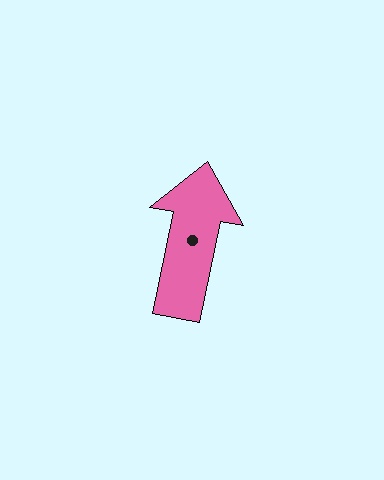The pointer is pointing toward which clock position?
Roughly 12 o'clock.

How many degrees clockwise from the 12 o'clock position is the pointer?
Approximately 11 degrees.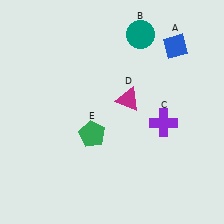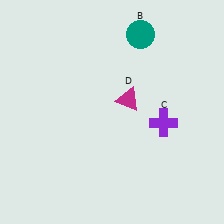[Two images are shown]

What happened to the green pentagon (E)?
The green pentagon (E) was removed in Image 2. It was in the bottom-left area of Image 1.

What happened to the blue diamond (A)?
The blue diamond (A) was removed in Image 2. It was in the top-right area of Image 1.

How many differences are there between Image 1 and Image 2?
There are 2 differences between the two images.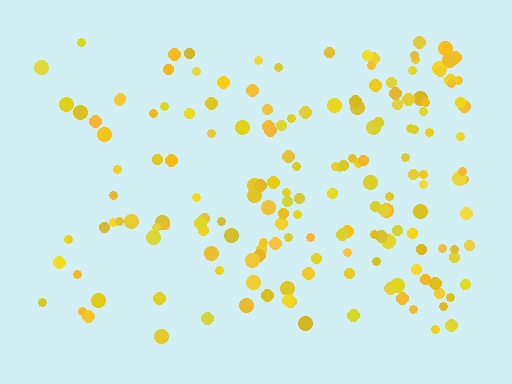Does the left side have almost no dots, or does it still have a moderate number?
Still a moderate number, just noticeably fewer than the right.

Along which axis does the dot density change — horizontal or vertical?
Horizontal.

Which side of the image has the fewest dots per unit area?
The left.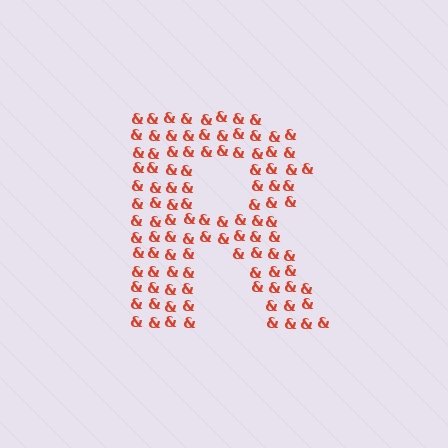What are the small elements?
The small elements are ampersands.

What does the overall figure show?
The overall figure shows the letter R.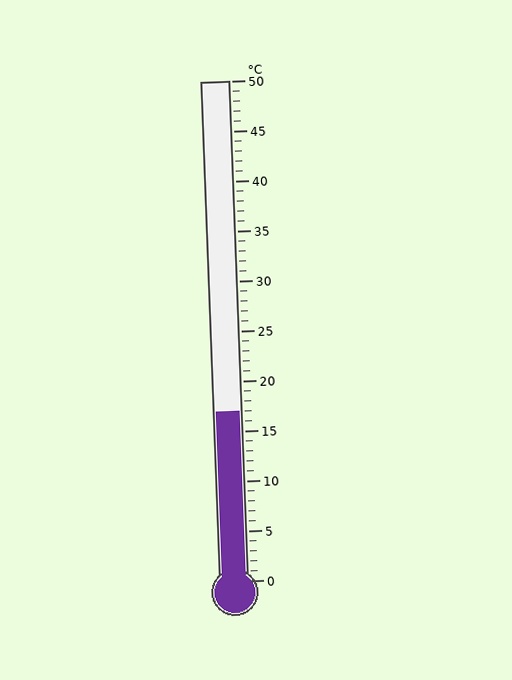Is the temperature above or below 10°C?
The temperature is above 10°C.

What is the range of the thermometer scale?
The thermometer scale ranges from 0°C to 50°C.